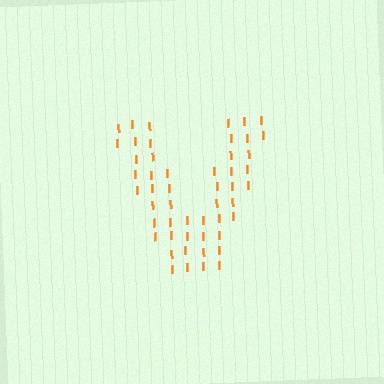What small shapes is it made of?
It is made of small letter I's.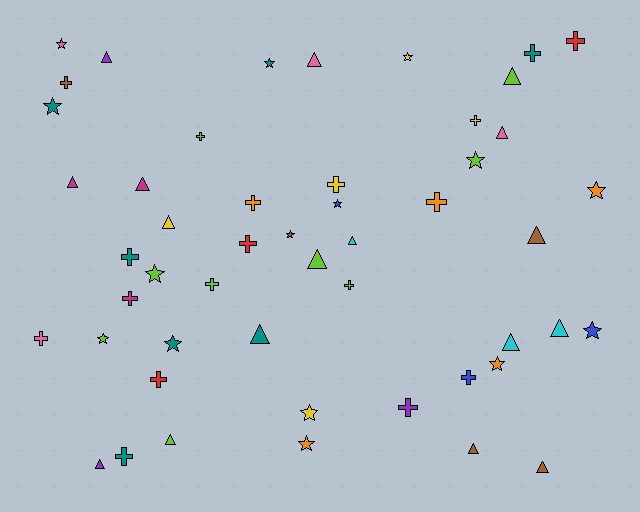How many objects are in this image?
There are 50 objects.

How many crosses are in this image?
There are 18 crosses.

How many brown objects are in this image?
There are 5 brown objects.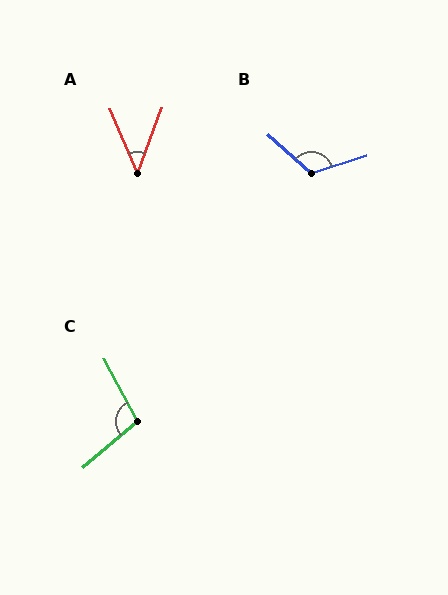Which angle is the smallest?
A, at approximately 43 degrees.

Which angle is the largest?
B, at approximately 120 degrees.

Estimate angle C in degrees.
Approximately 103 degrees.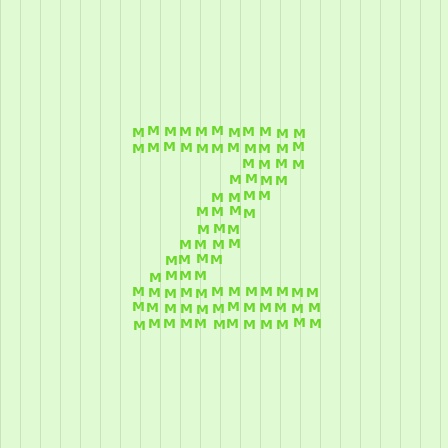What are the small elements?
The small elements are letter M's.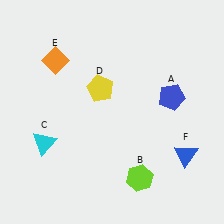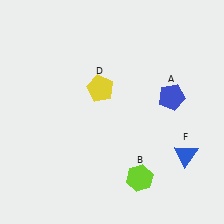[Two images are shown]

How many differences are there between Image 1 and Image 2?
There are 2 differences between the two images.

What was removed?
The orange diamond (E), the cyan triangle (C) were removed in Image 2.